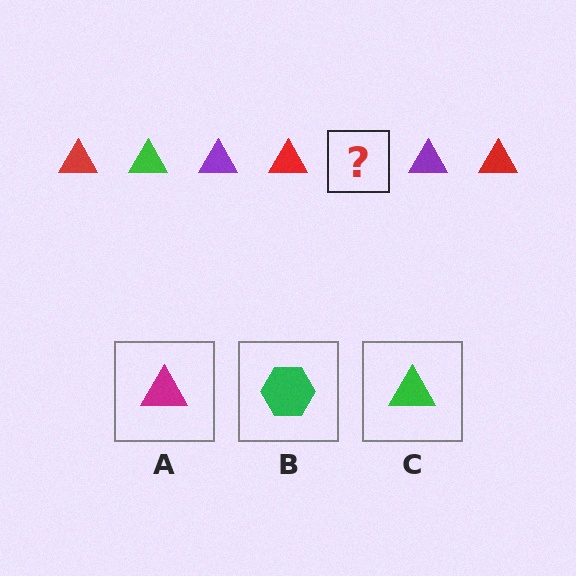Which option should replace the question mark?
Option C.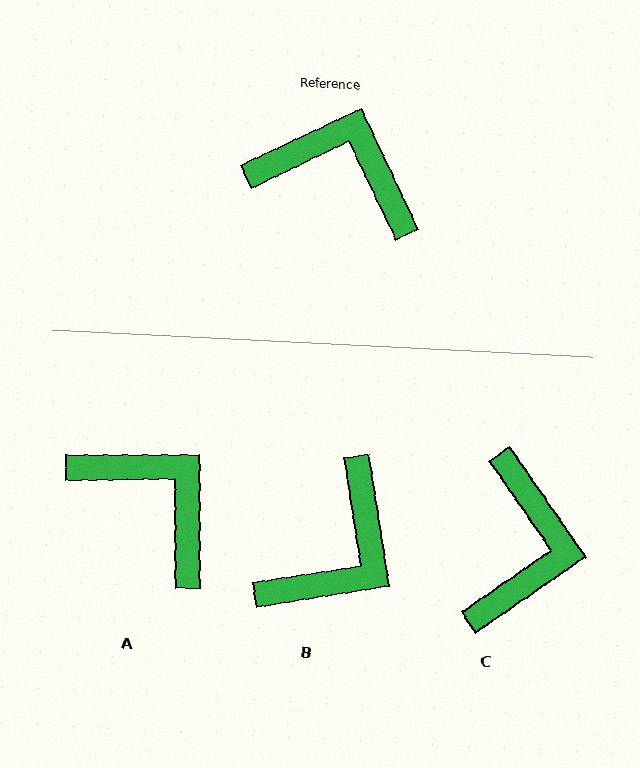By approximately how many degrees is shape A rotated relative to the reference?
Approximately 25 degrees clockwise.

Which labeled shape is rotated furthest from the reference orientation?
B, about 107 degrees away.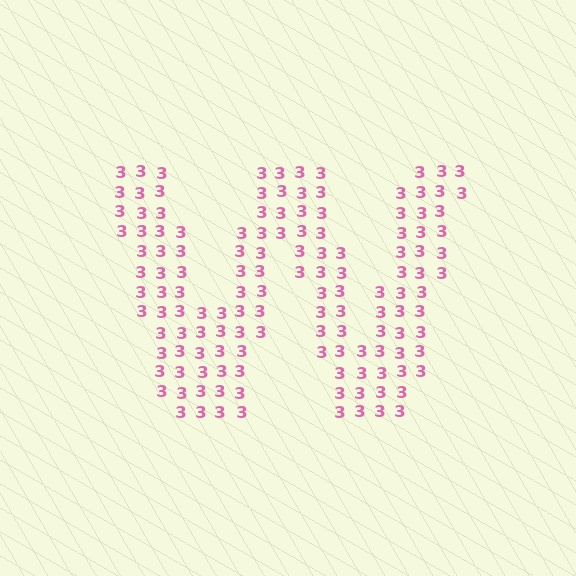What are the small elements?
The small elements are digit 3's.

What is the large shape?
The large shape is the letter W.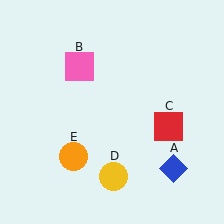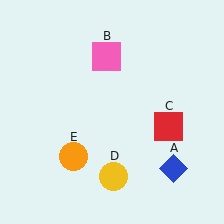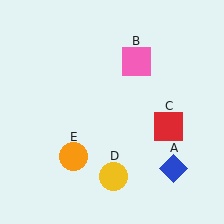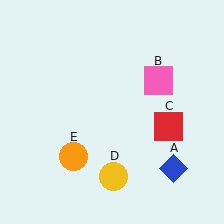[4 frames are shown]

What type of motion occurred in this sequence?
The pink square (object B) rotated clockwise around the center of the scene.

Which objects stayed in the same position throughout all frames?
Blue diamond (object A) and red square (object C) and yellow circle (object D) and orange circle (object E) remained stationary.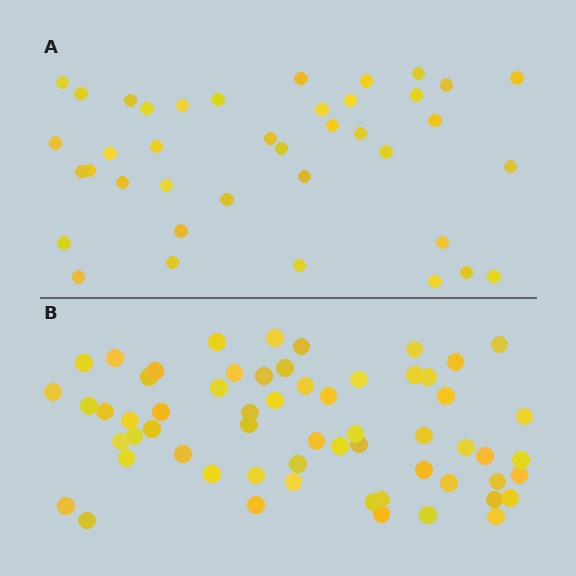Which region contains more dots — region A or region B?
Region B (the bottom region) has more dots.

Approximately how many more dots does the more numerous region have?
Region B has approximately 20 more dots than region A.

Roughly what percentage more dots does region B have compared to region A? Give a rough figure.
About 55% more.